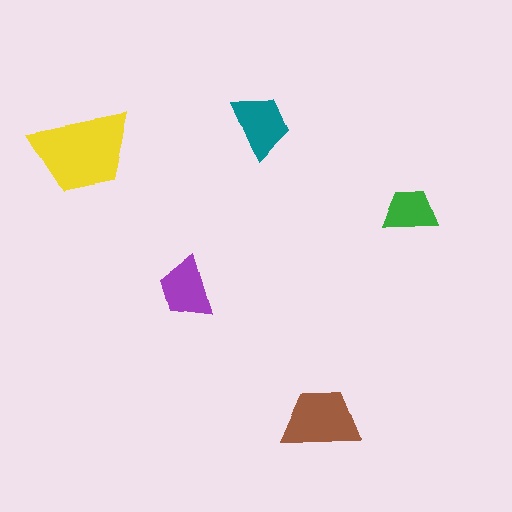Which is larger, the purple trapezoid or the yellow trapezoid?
The yellow one.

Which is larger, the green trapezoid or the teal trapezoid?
The teal one.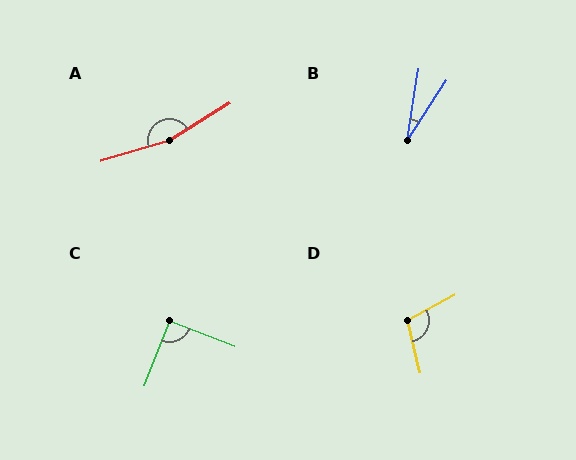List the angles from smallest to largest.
B (24°), C (90°), D (105°), A (165°).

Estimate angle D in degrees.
Approximately 105 degrees.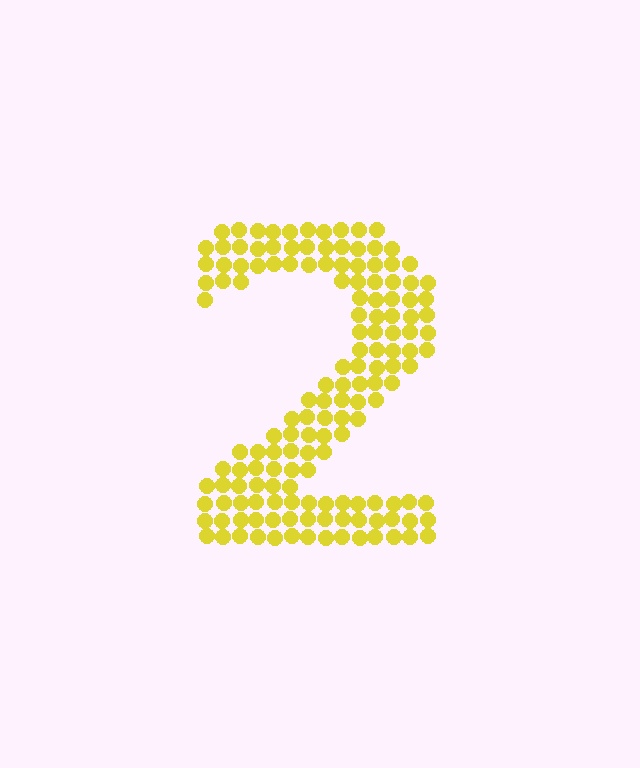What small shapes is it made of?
It is made of small circles.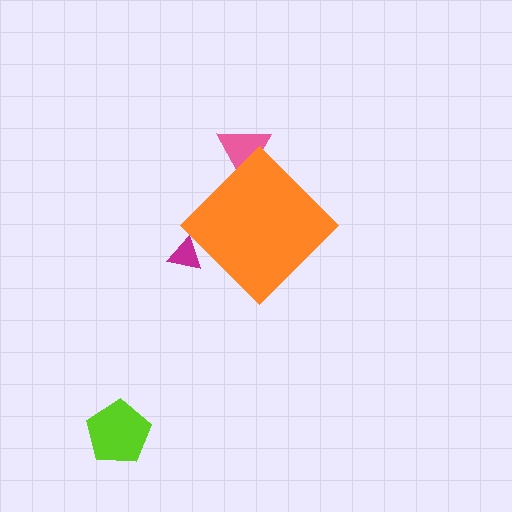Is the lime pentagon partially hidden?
No, the lime pentagon is fully visible.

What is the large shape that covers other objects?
An orange diamond.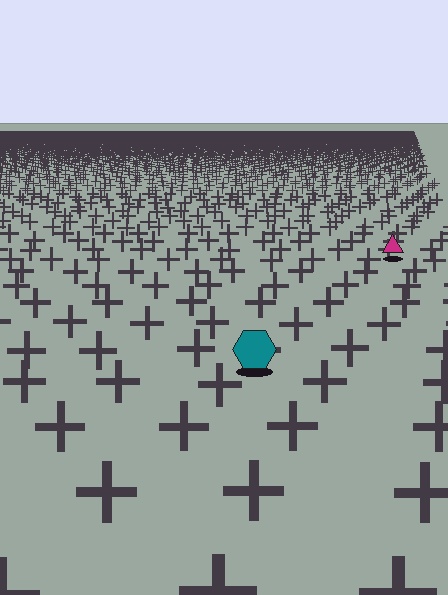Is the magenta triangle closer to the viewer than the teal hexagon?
No. The teal hexagon is closer — you can tell from the texture gradient: the ground texture is coarser near it.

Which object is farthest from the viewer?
The magenta triangle is farthest from the viewer. It appears smaller and the ground texture around it is denser.